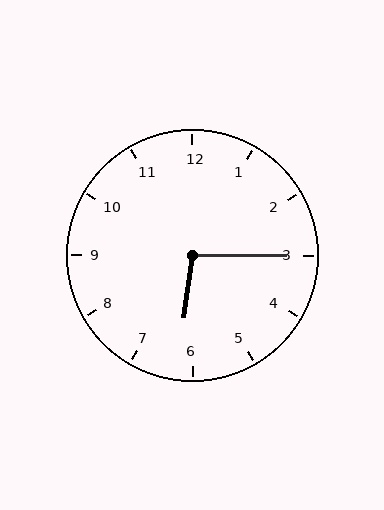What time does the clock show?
6:15.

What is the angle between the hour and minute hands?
Approximately 98 degrees.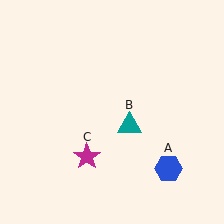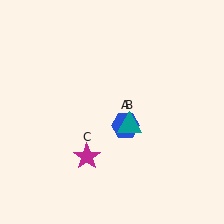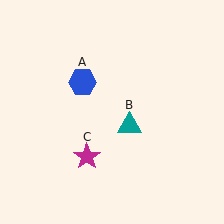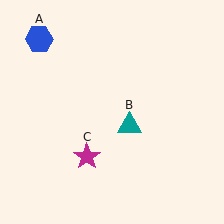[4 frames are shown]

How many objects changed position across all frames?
1 object changed position: blue hexagon (object A).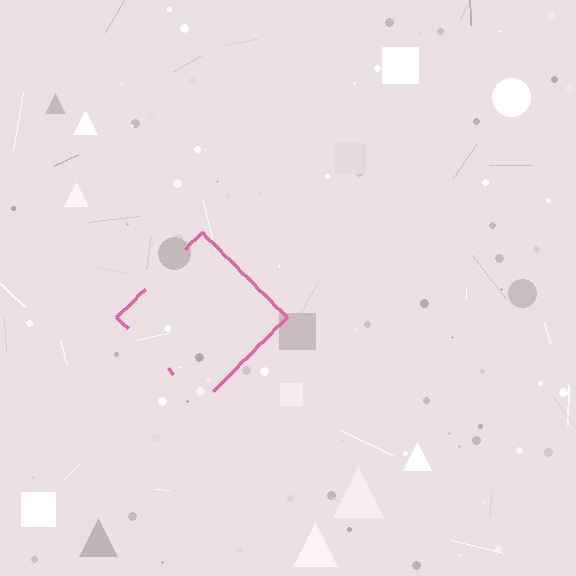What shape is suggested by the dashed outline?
The dashed outline suggests a diamond.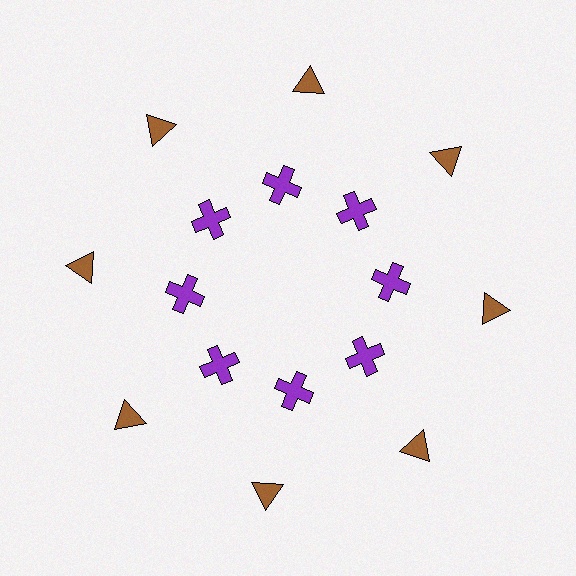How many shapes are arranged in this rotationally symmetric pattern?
There are 16 shapes, arranged in 8 groups of 2.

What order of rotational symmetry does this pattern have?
This pattern has 8-fold rotational symmetry.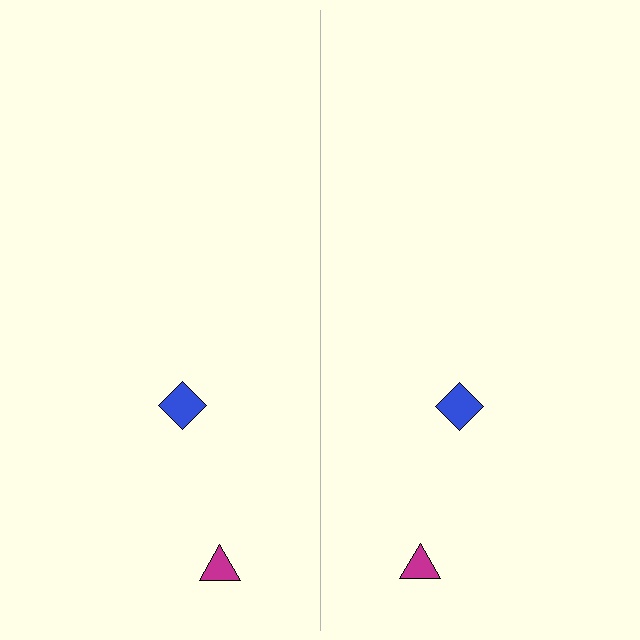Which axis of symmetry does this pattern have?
The pattern has a vertical axis of symmetry running through the center of the image.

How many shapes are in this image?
There are 4 shapes in this image.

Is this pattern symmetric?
Yes, this pattern has bilateral (reflection) symmetry.